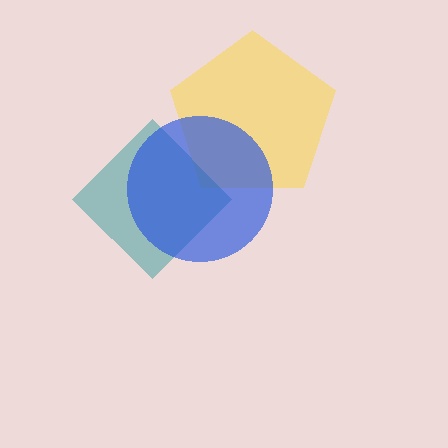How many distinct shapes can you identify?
There are 3 distinct shapes: a yellow pentagon, a teal diamond, a blue circle.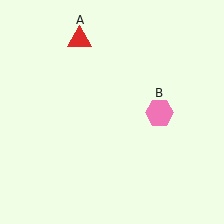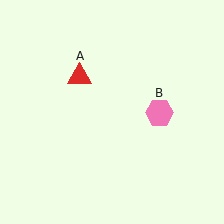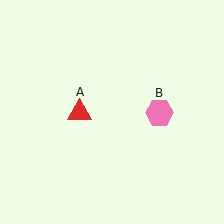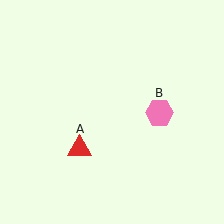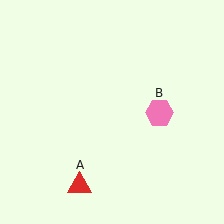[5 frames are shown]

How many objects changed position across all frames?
1 object changed position: red triangle (object A).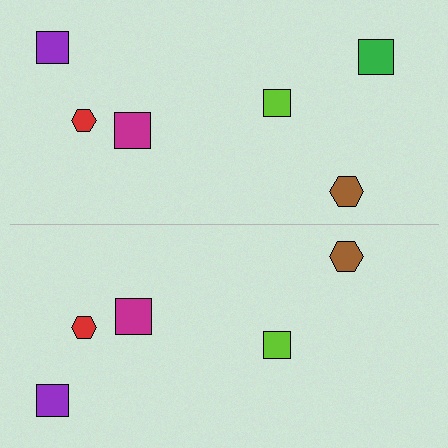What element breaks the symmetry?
A green square is missing from the bottom side.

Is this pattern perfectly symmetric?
No, the pattern is not perfectly symmetric. A green square is missing from the bottom side.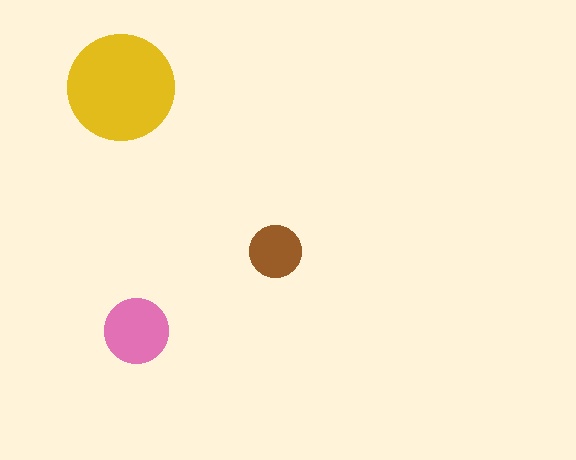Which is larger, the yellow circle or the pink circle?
The yellow one.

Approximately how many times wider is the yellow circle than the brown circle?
About 2 times wider.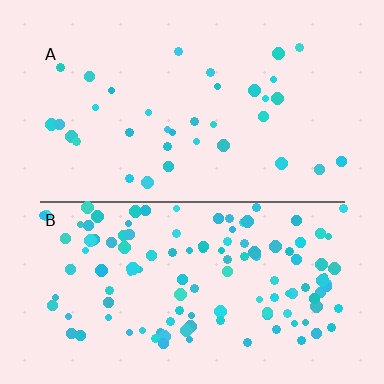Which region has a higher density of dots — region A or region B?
B (the bottom).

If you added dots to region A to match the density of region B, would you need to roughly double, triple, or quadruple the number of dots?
Approximately quadruple.